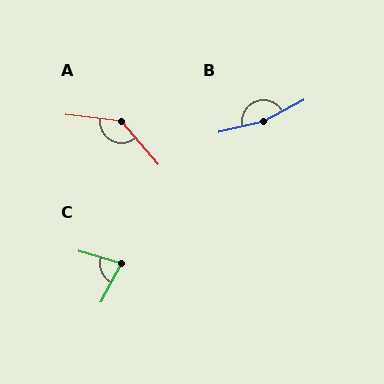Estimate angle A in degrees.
Approximately 138 degrees.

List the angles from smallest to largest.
C (79°), A (138°), B (164°).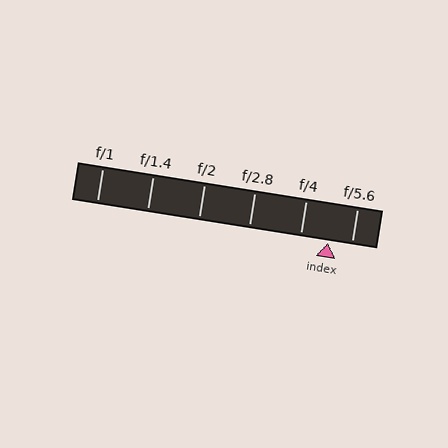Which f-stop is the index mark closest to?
The index mark is closest to f/5.6.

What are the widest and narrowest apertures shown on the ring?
The widest aperture shown is f/1 and the narrowest is f/5.6.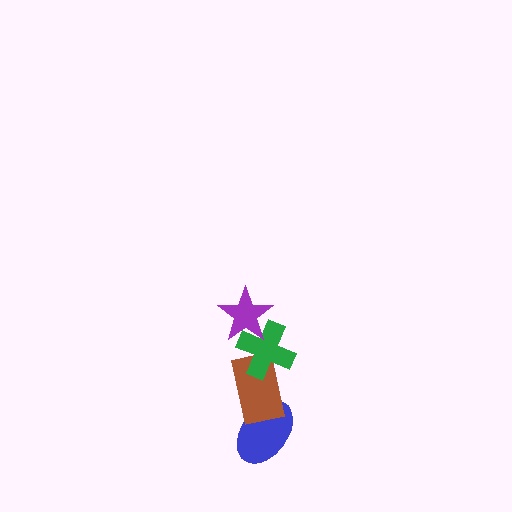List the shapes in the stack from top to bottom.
From top to bottom: the purple star, the green cross, the brown rectangle, the blue ellipse.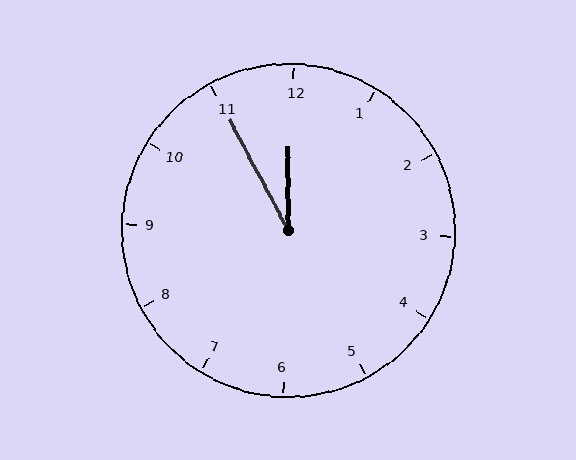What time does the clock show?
11:55.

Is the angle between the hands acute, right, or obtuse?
It is acute.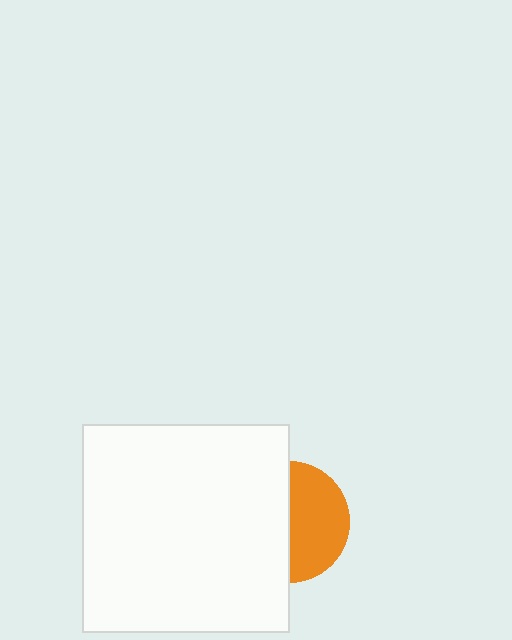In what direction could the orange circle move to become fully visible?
The orange circle could move right. That would shift it out from behind the white square entirely.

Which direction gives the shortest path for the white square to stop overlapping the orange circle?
Moving left gives the shortest separation.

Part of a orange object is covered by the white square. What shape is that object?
It is a circle.